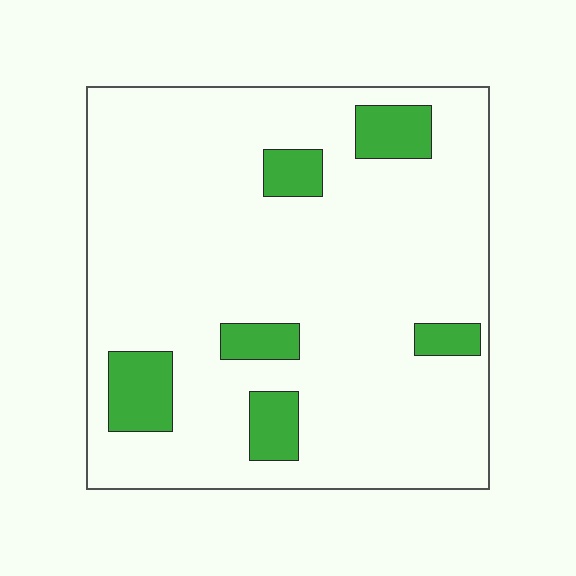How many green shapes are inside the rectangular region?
6.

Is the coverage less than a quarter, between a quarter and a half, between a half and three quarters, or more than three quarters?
Less than a quarter.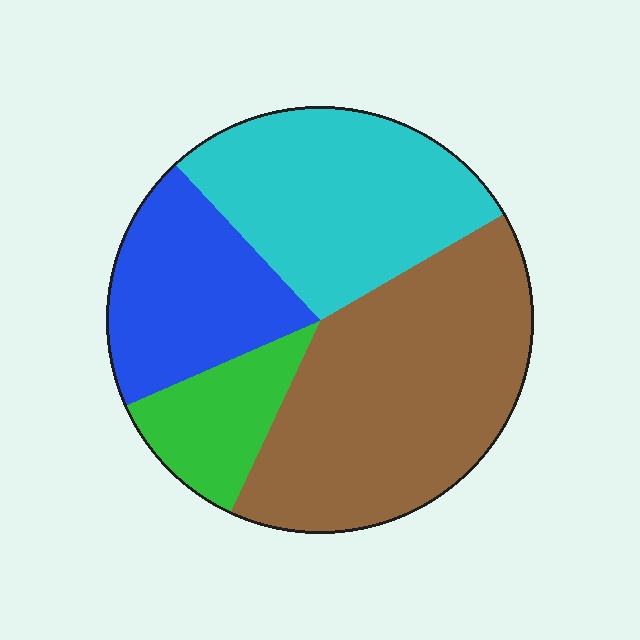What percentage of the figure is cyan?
Cyan takes up about one quarter (1/4) of the figure.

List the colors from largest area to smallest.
From largest to smallest: brown, cyan, blue, green.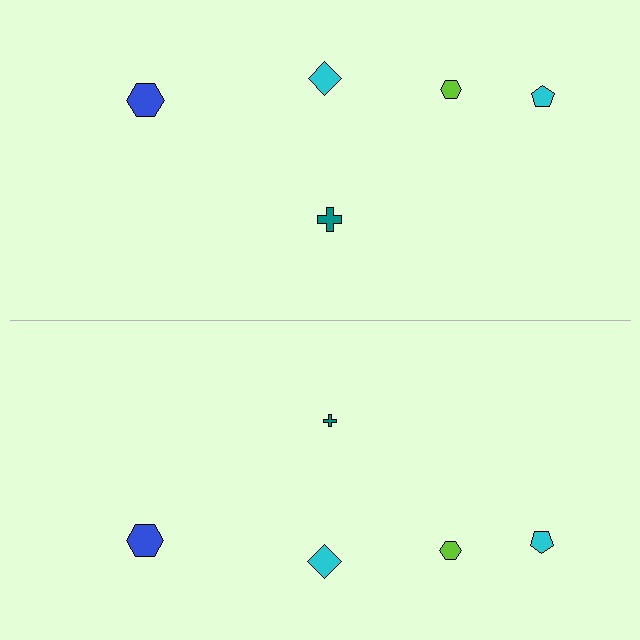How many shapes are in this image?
There are 10 shapes in this image.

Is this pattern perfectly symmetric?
No, the pattern is not perfectly symmetric. The teal cross on the bottom side has a different size than its mirror counterpart.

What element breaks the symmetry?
The teal cross on the bottom side has a different size than its mirror counterpart.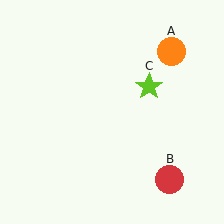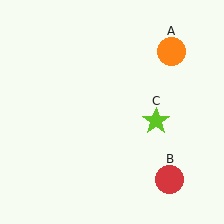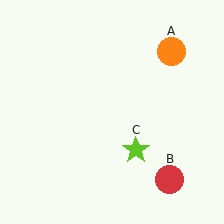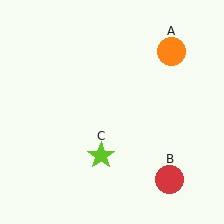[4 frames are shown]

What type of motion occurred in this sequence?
The lime star (object C) rotated clockwise around the center of the scene.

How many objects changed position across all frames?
1 object changed position: lime star (object C).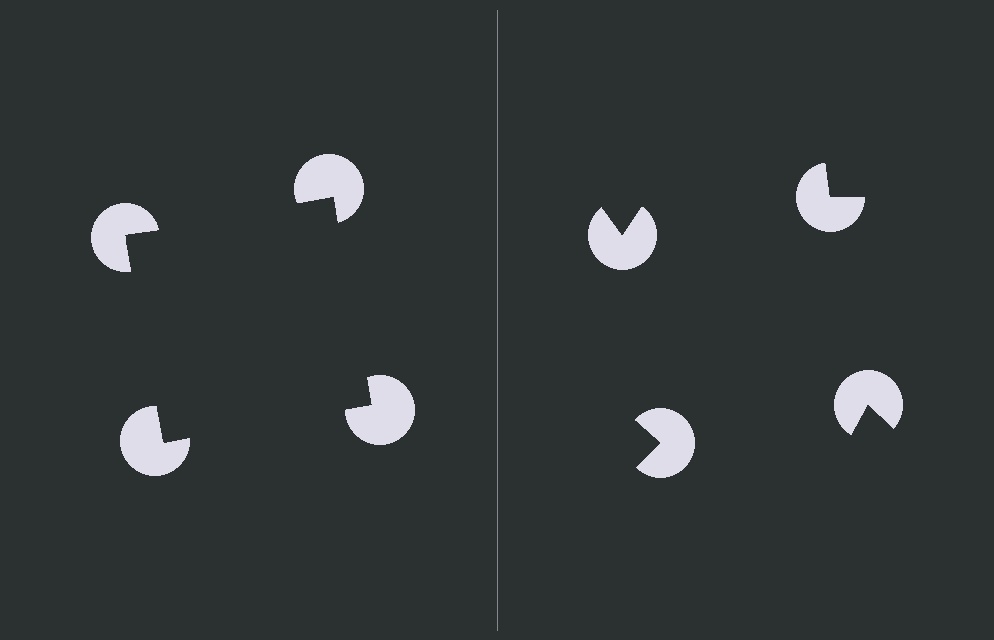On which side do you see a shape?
An illusory square appears on the left side. On the right side the wedge cuts are rotated, so no coherent shape forms.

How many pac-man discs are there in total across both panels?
8 — 4 on each side.